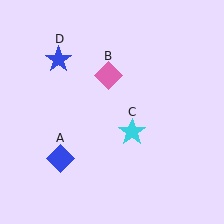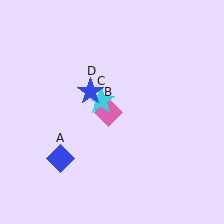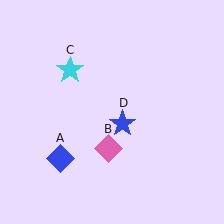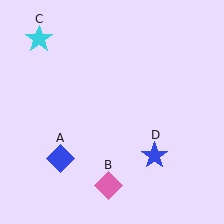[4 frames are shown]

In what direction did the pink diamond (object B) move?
The pink diamond (object B) moved down.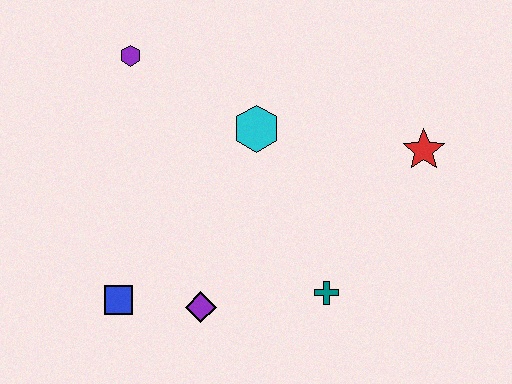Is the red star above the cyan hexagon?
No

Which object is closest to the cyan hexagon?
The purple hexagon is closest to the cyan hexagon.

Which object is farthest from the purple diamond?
The red star is farthest from the purple diamond.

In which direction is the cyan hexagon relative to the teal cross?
The cyan hexagon is above the teal cross.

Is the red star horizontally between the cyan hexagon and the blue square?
No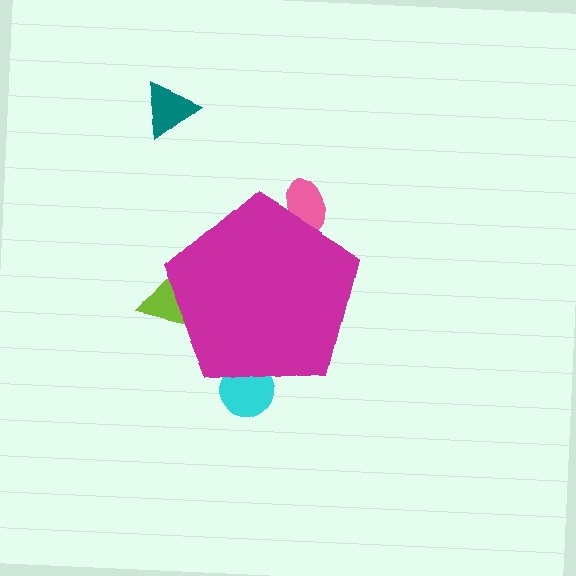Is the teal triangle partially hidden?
No, the teal triangle is fully visible.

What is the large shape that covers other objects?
A magenta pentagon.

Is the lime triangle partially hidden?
Yes, the lime triangle is partially hidden behind the magenta pentagon.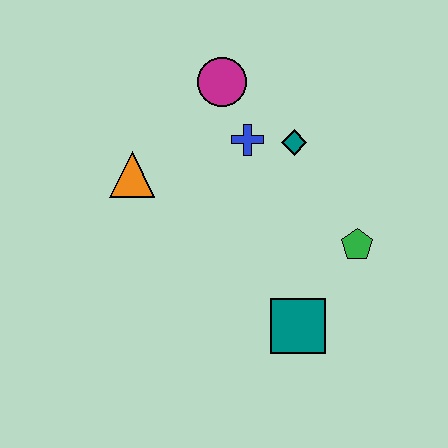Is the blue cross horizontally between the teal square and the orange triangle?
Yes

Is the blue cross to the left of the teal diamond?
Yes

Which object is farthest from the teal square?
The magenta circle is farthest from the teal square.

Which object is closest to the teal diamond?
The blue cross is closest to the teal diamond.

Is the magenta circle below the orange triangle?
No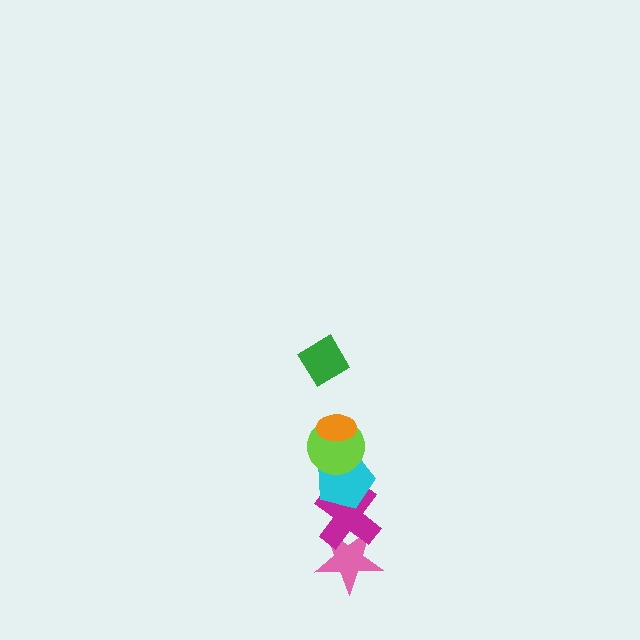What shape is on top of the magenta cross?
The cyan pentagon is on top of the magenta cross.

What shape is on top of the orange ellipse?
The green diamond is on top of the orange ellipse.